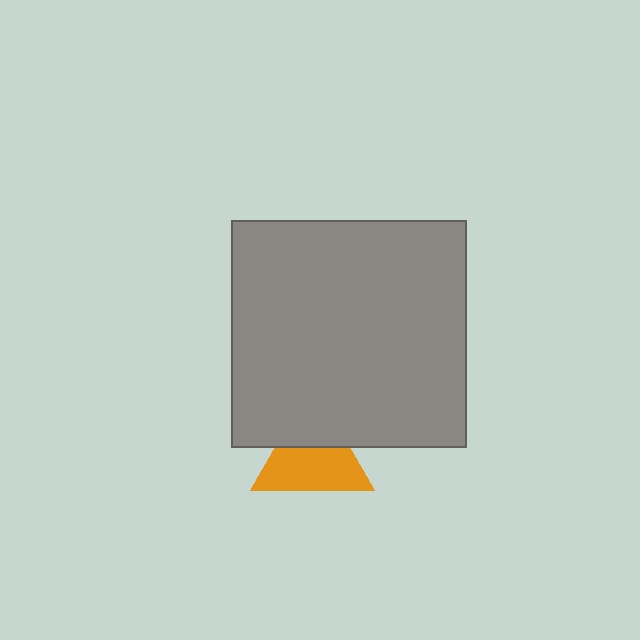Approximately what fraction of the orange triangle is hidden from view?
Roughly 36% of the orange triangle is hidden behind the gray rectangle.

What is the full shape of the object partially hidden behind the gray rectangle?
The partially hidden object is an orange triangle.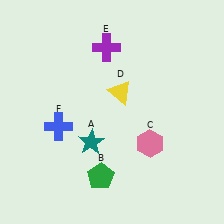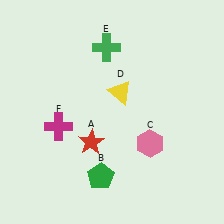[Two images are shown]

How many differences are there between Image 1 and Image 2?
There are 3 differences between the two images.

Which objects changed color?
A changed from teal to red. E changed from purple to green. F changed from blue to magenta.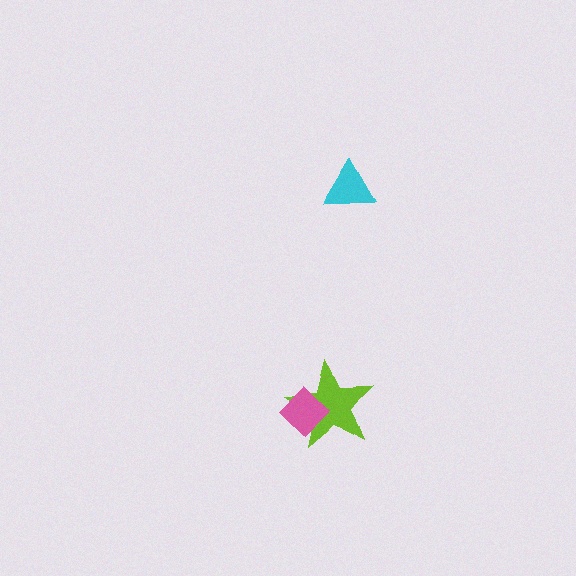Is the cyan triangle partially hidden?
No, no other shape covers it.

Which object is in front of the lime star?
The pink diamond is in front of the lime star.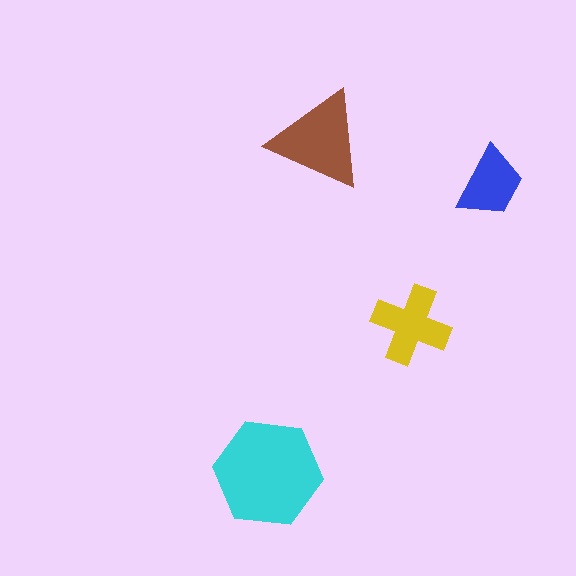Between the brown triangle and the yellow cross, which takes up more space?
The brown triangle.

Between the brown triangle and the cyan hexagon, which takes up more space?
The cyan hexagon.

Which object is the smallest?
The blue trapezoid.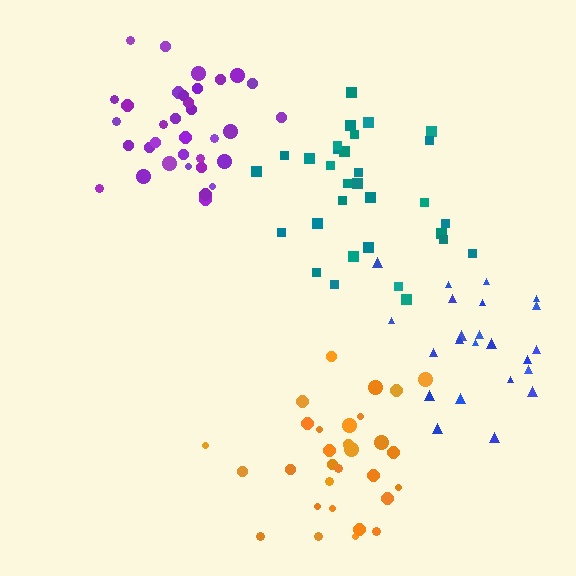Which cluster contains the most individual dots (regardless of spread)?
Purple (35).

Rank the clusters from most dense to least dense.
purple, orange, teal, blue.